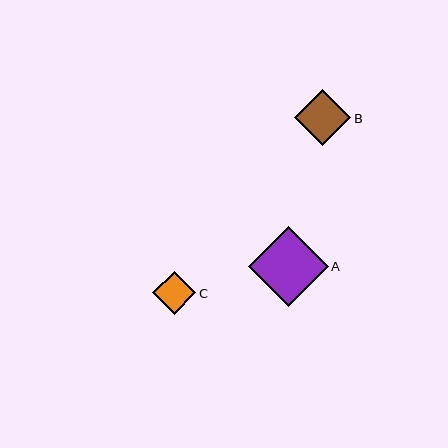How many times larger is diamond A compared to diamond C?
Diamond A is approximately 1.9 times the size of diamond C.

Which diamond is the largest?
Diamond A is the largest with a size of approximately 80 pixels.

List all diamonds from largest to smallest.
From largest to smallest: A, B, C.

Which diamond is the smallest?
Diamond C is the smallest with a size of approximately 43 pixels.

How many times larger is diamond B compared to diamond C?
Diamond B is approximately 1.3 times the size of diamond C.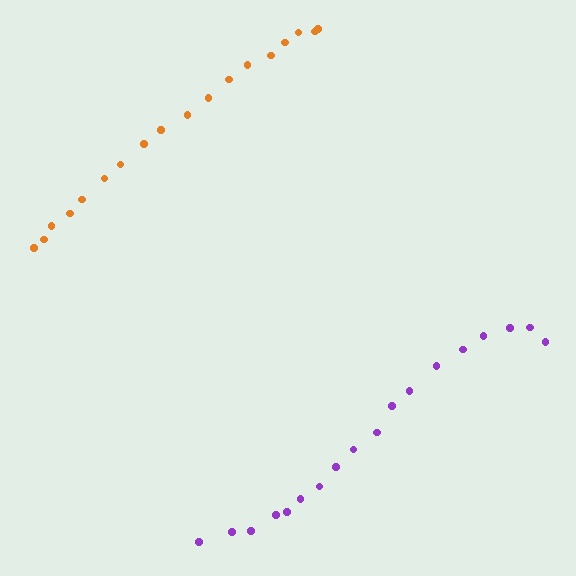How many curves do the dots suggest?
There are 2 distinct paths.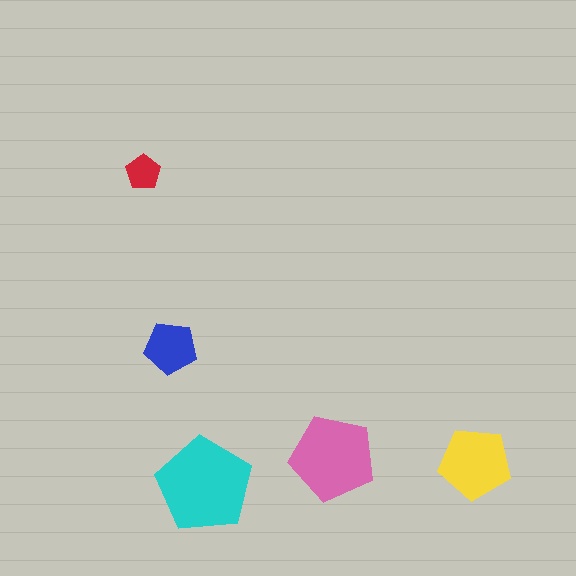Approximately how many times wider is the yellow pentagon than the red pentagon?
About 2 times wider.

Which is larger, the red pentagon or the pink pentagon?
The pink one.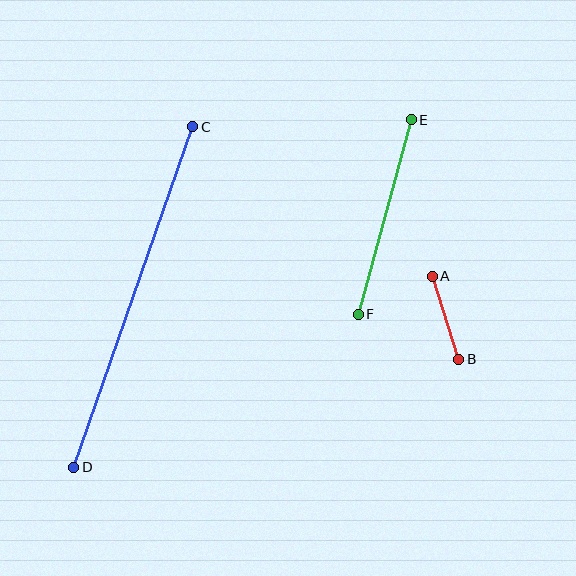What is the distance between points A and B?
The distance is approximately 87 pixels.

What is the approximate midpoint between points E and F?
The midpoint is at approximately (385, 217) pixels.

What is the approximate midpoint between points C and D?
The midpoint is at approximately (133, 297) pixels.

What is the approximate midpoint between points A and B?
The midpoint is at approximately (445, 318) pixels.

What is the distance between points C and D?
The distance is approximately 361 pixels.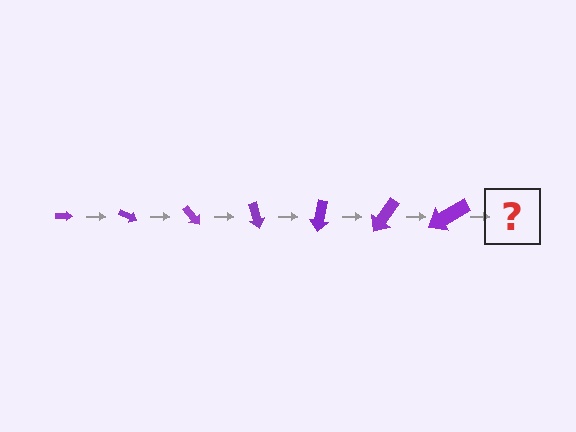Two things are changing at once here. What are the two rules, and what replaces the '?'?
The two rules are that the arrow grows larger each step and it rotates 25 degrees each step. The '?' should be an arrow, larger than the previous one and rotated 175 degrees from the start.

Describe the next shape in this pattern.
It should be an arrow, larger than the previous one and rotated 175 degrees from the start.